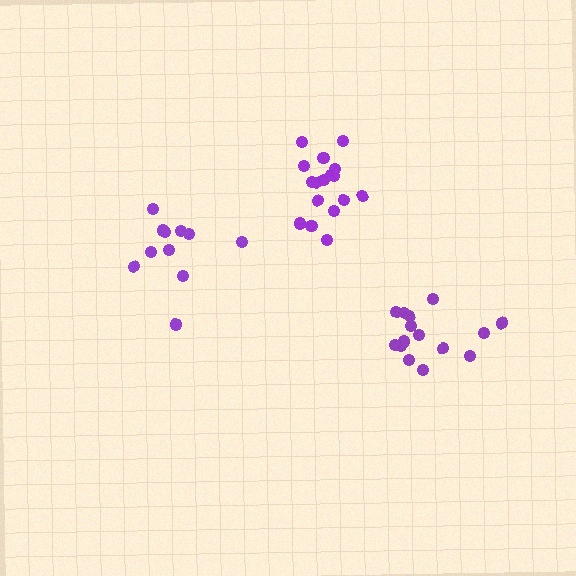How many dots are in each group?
Group 1: 17 dots, Group 2: 15 dots, Group 3: 11 dots (43 total).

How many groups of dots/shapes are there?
There are 3 groups.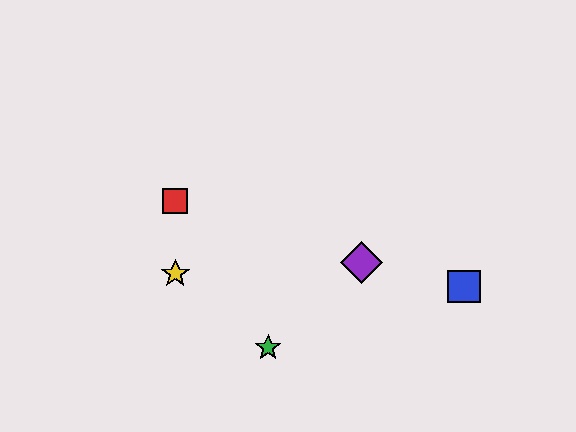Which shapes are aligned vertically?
The red square, the yellow star are aligned vertically.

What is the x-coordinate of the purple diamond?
The purple diamond is at x≈361.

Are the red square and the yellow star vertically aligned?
Yes, both are at x≈175.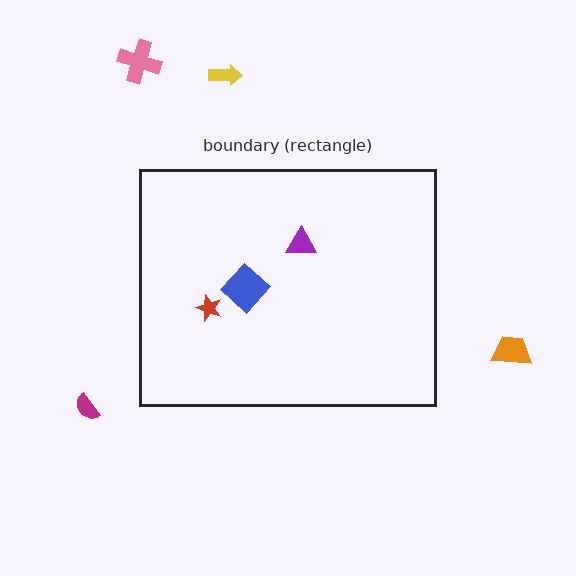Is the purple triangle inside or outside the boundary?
Inside.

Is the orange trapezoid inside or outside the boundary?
Outside.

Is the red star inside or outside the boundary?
Inside.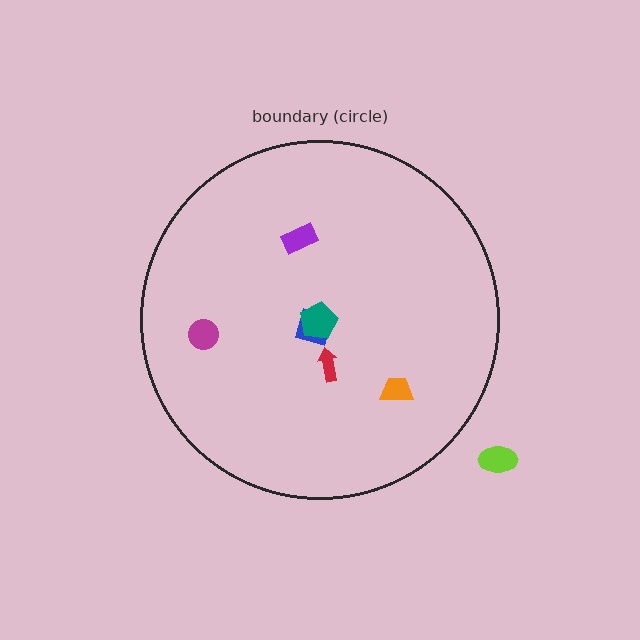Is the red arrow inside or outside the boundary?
Inside.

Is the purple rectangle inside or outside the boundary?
Inside.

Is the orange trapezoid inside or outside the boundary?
Inside.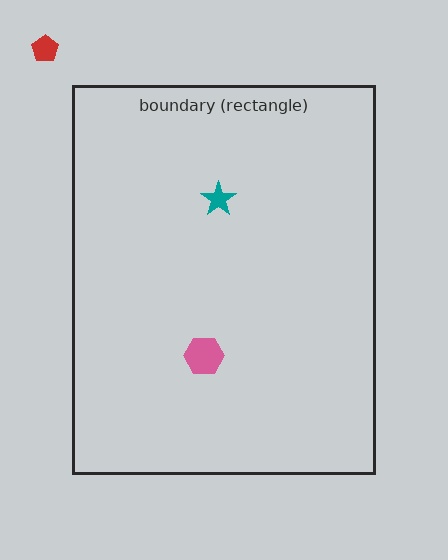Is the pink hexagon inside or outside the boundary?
Inside.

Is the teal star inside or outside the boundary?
Inside.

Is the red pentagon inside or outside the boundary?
Outside.